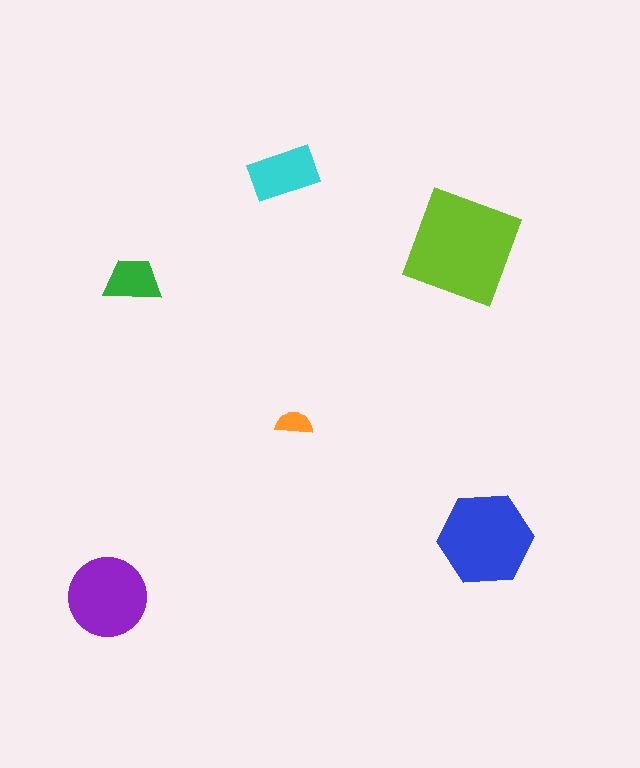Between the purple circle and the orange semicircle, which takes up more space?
The purple circle.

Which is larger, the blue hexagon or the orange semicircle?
The blue hexagon.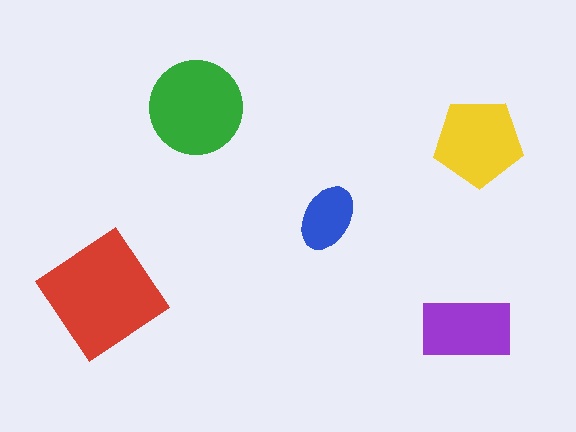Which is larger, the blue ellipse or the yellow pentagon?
The yellow pentagon.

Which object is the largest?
The red diamond.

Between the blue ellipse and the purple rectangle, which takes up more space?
The purple rectangle.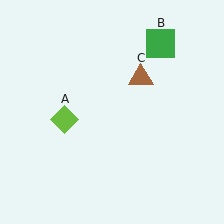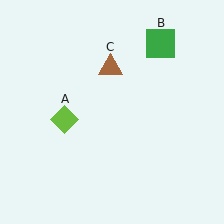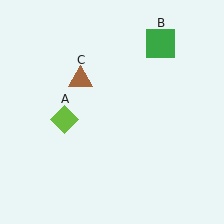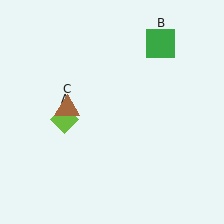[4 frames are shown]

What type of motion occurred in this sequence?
The brown triangle (object C) rotated counterclockwise around the center of the scene.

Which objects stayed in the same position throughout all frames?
Lime diamond (object A) and green square (object B) remained stationary.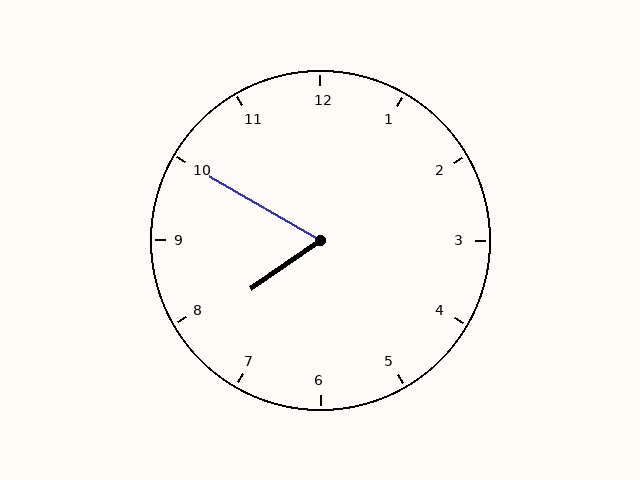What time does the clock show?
7:50.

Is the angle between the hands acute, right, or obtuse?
It is acute.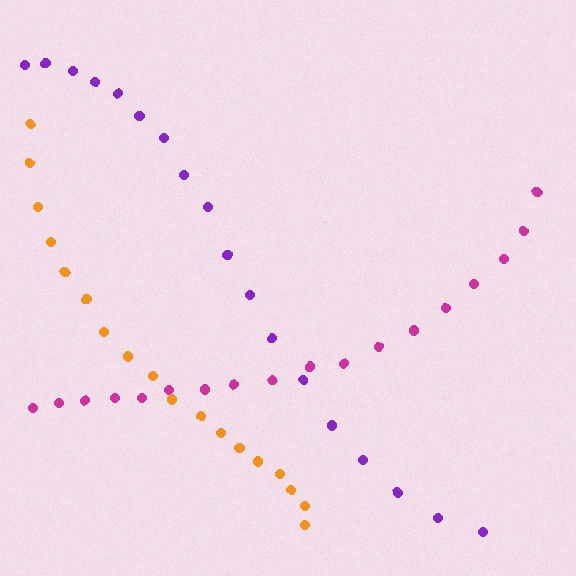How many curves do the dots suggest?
There are 3 distinct paths.